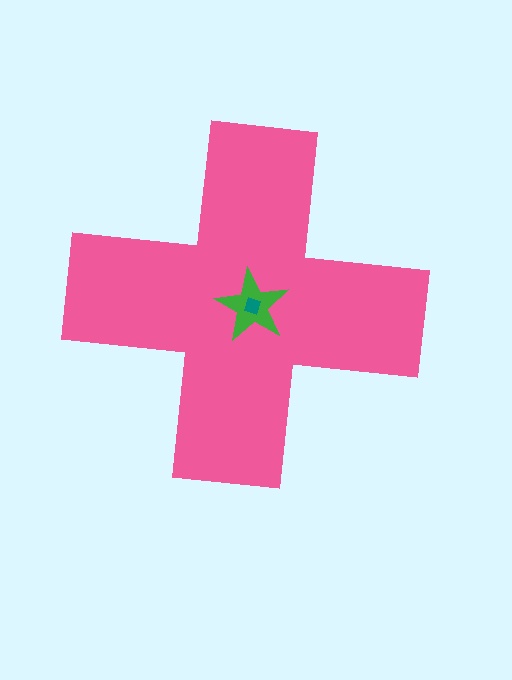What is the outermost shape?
The pink cross.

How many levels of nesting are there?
3.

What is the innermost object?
The teal square.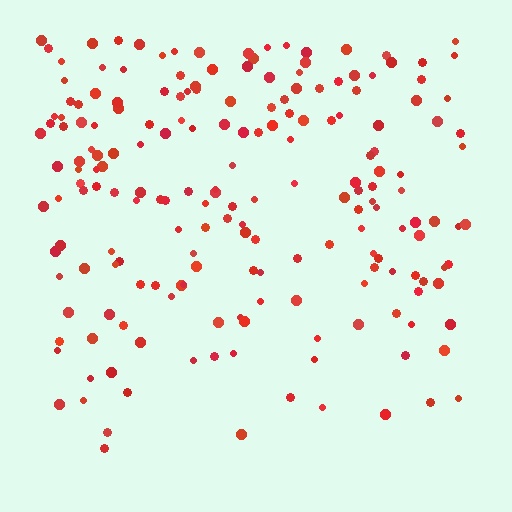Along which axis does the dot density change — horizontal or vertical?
Vertical.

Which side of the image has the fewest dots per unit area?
The bottom.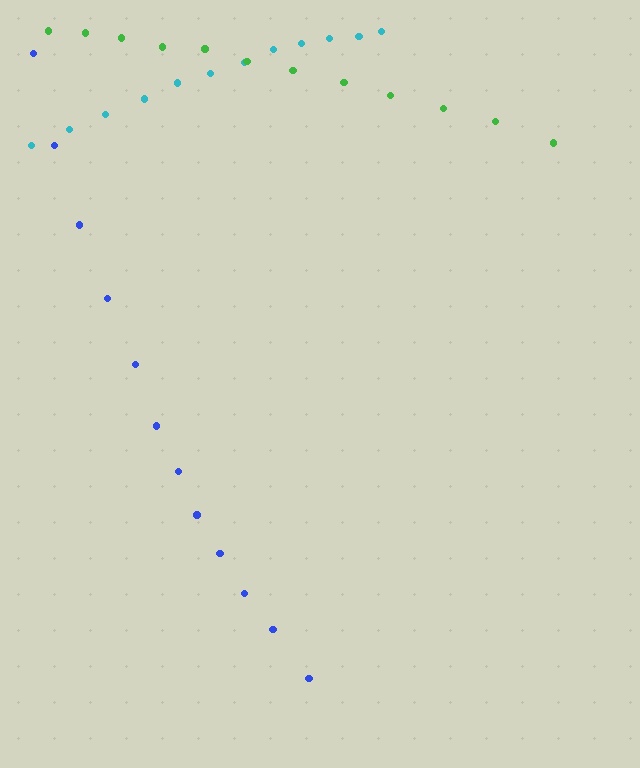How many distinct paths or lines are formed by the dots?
There are 3 distinct paths.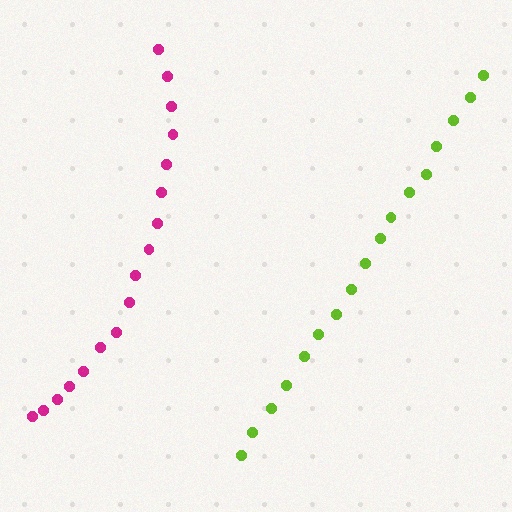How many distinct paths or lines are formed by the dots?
There are 2 distinct paths.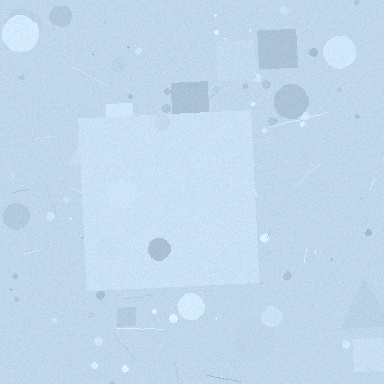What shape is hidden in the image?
A square is hidden in the image.